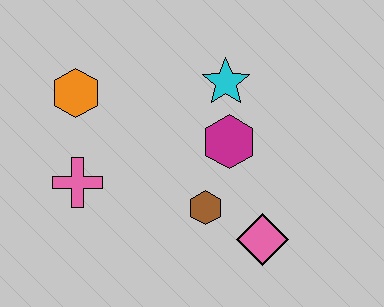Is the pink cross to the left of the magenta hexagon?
Yes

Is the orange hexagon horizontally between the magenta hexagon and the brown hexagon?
No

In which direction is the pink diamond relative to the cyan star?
The pink diamond is below the cyan star.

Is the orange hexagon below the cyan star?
Yes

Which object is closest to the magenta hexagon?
The cyan star is closest to the magenta hexagon.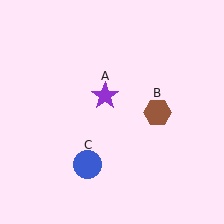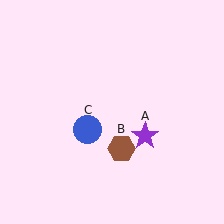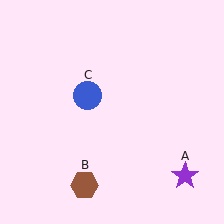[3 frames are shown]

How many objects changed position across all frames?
3 objects changed position: purple star (object A), brown hexagon (object B), blue circle (object C).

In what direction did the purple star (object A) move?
The purple star (object A) moved down and to the right.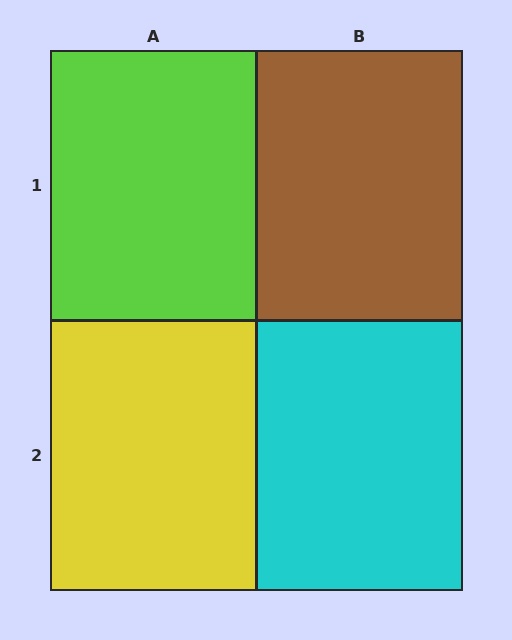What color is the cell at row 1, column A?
Lime.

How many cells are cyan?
1 cell is cyan.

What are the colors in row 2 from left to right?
Yellow, cyan.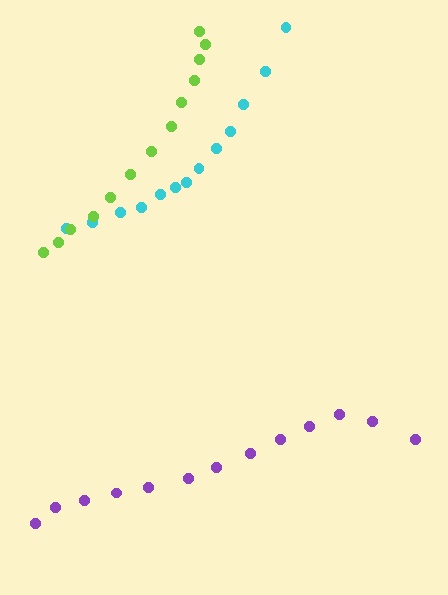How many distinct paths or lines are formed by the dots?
There are 3 distinct paths.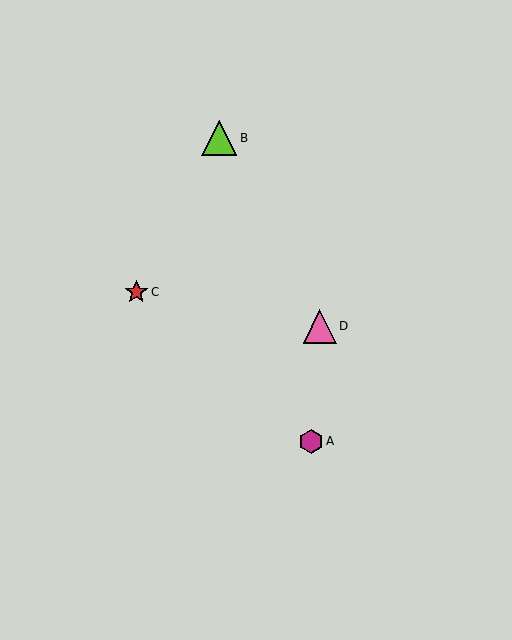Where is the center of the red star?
The center of the red star is at (136, 292).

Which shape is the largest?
The lime triangle (labeled B) is the largest.